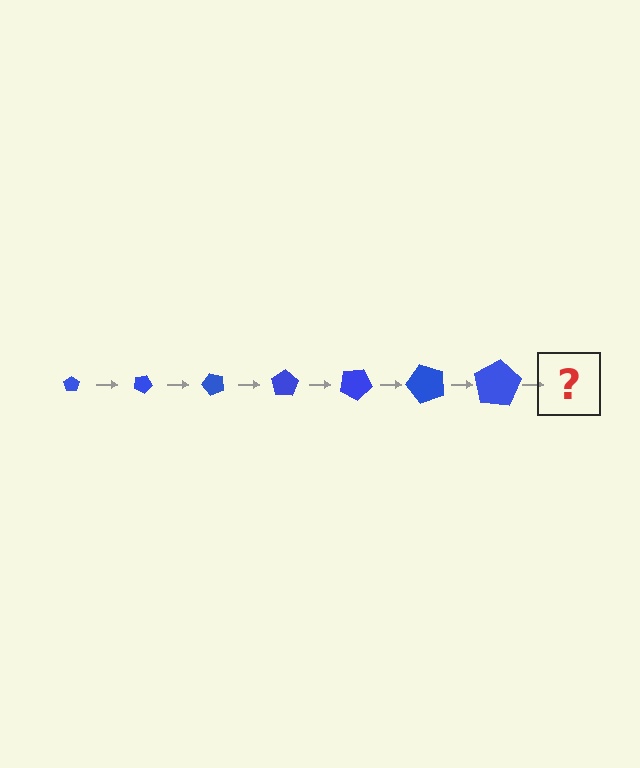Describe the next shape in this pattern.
It should be a pentagon, larger than the previous one and rotated 175 degrees from the start.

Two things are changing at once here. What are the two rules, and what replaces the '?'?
The two rules are that the pentagon grows larger each step and it rotates 25 degrees each step. The '?' should be a pentagon, larger than the previous one and rotated 175 degrees from the start.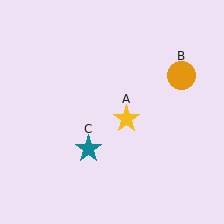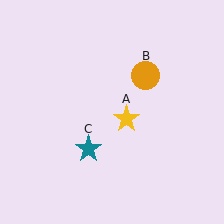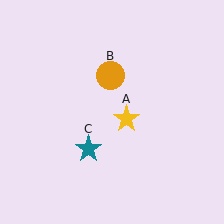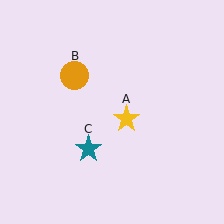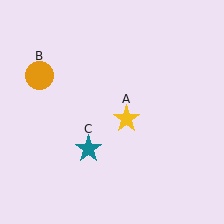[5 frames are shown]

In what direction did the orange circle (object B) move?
The orange circle (object B) moved left.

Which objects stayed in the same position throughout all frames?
Yellow star (object A) and teal star (object C) remained stationary.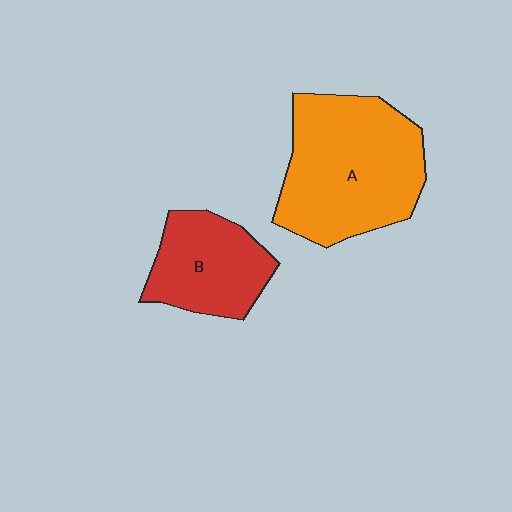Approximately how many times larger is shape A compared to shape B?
Approximately 1.7 times.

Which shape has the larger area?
Shape A (orange).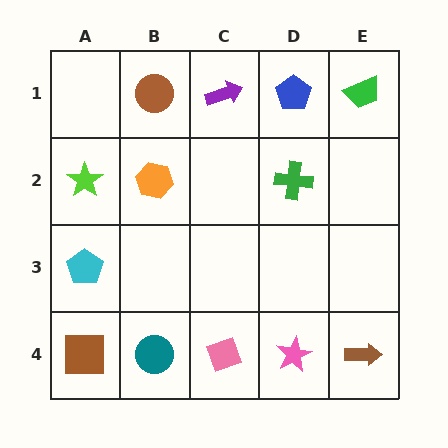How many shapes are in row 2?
3 shapes.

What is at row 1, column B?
A brown circle.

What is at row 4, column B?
A teal circle.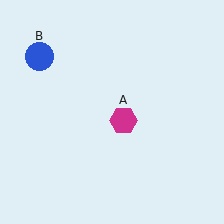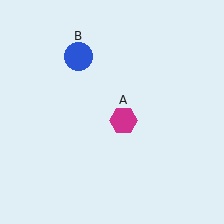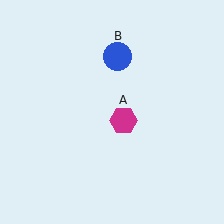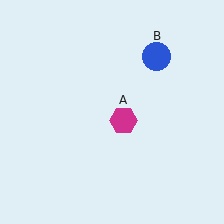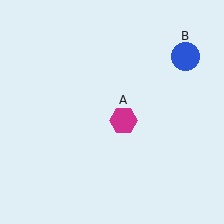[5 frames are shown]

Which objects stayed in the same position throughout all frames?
Magenta hexagon (object A) remained stationary.